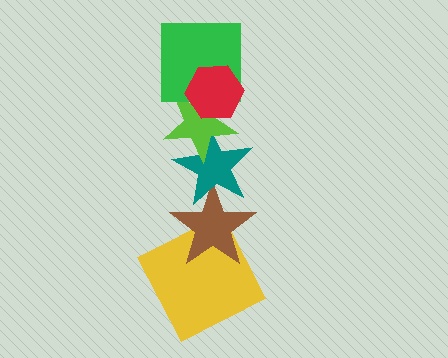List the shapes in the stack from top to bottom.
From top to bottom: the red hexagon, the green square, the lime star, the teal star, the brown star, the yellow square.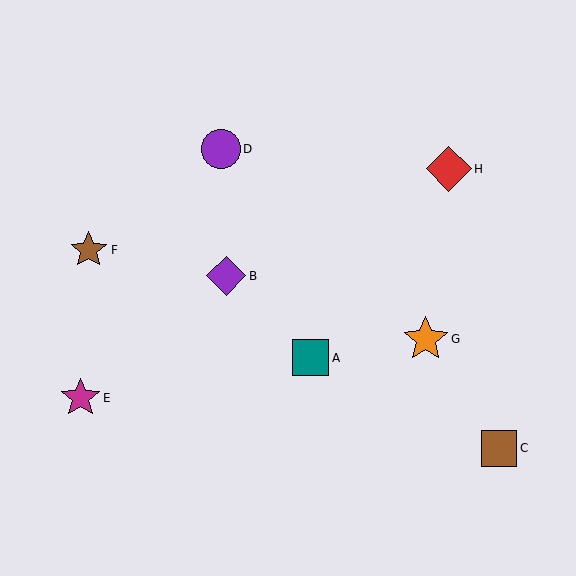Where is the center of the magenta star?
The center of the magenta star is at (81, 398).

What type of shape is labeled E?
Shape E is a magenta star.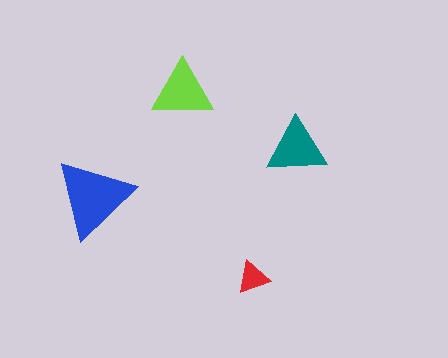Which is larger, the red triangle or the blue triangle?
The blue one.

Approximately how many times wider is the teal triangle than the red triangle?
About 2 times wider.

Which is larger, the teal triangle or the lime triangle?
The lime one.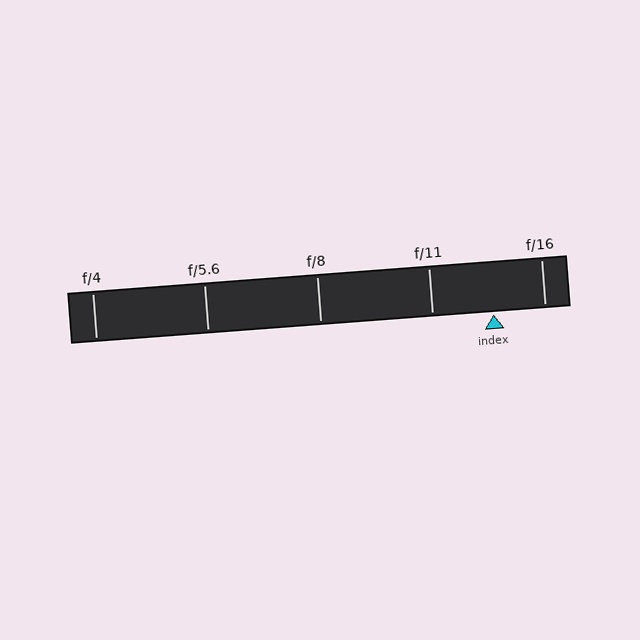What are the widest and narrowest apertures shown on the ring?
The widest aperture shown is f/4 and the narrowest is f/16.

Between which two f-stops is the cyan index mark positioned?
The index mark is between f/11 and f/16.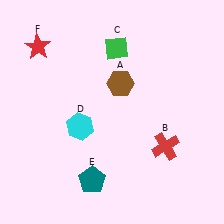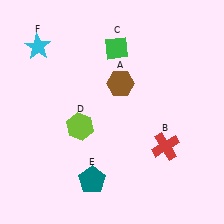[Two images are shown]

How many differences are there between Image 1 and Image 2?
There are 2 differences between the two images.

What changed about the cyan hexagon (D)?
In Image 1, D is cyan. In Image 2, it changed to lime.